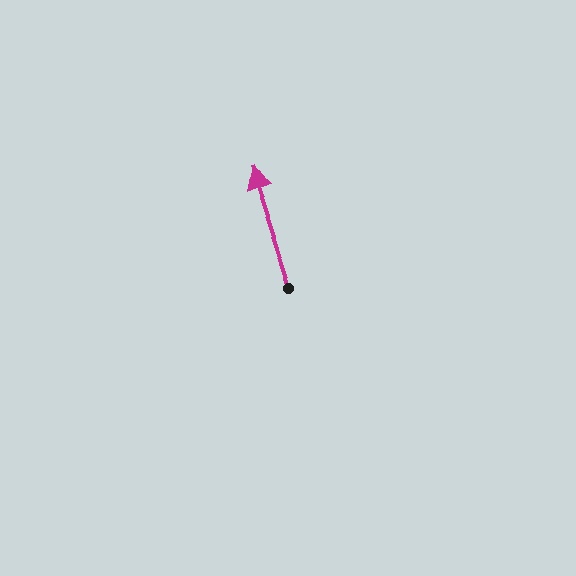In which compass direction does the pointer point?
North.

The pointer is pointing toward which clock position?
Roughly 11 o'clock.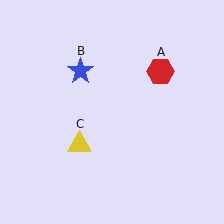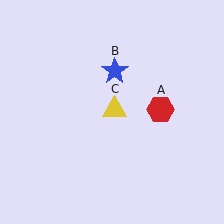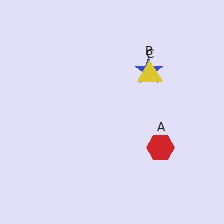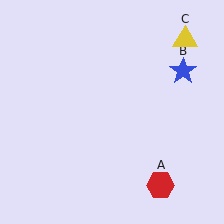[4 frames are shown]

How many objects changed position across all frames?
3 objects changed position: red hexagon (object A), blue star (object B), yellow triangle (object C).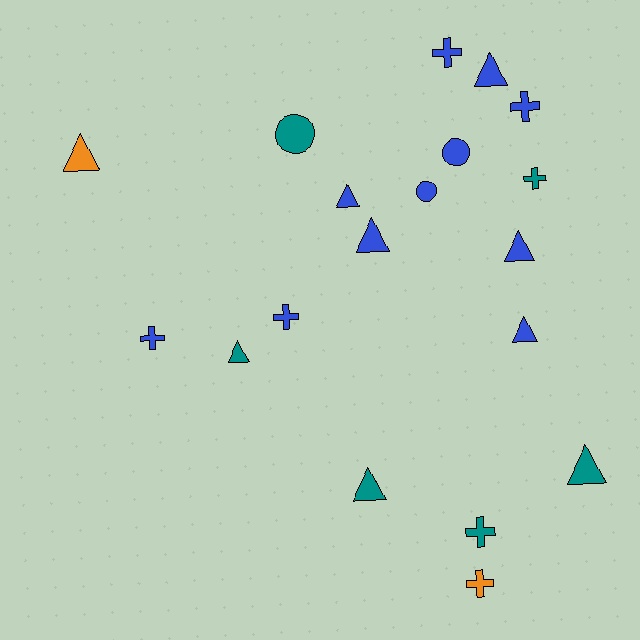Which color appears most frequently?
Blue, with 11 objects.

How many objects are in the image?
There are 19 objects.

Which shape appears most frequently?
Triangle, with 9 objects.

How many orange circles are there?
There are no orange circles.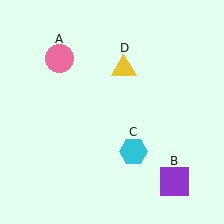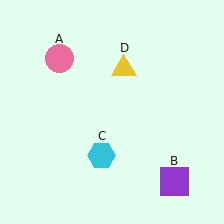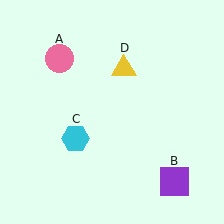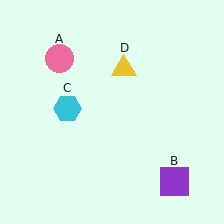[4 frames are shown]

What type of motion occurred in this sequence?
The cyan hexagon (object C) rotated clockwise around the center of the scene.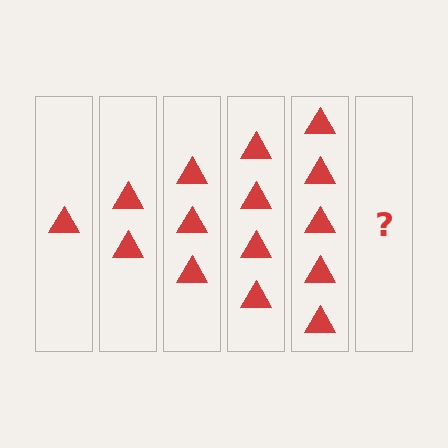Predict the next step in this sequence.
The next step is 6 triangles.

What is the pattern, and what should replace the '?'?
The pattern is that each step adds one more triangle. The '?' should be 6 triangles.